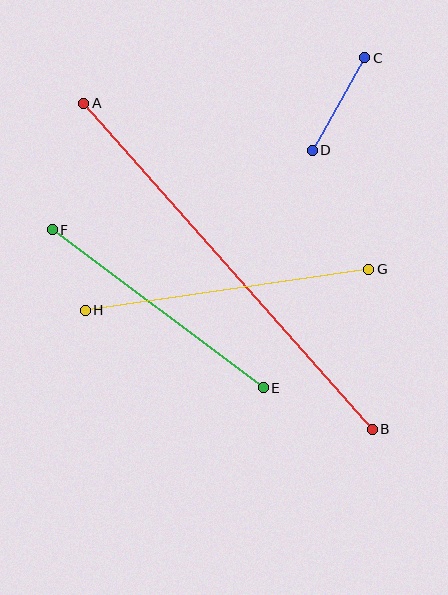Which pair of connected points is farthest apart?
Points A and B are farthest apart.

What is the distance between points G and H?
The distance is approximately 287 pixels.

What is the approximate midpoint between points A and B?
The midpoint is at approximately (228, 266) pixels.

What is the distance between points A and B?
The distance is approximately 436 pixels.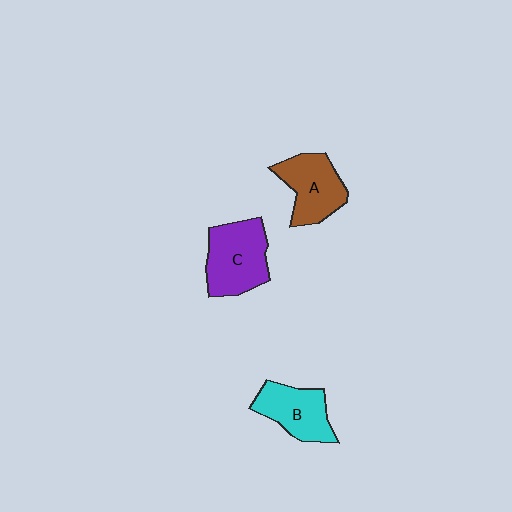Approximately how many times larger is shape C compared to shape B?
Approximately 1.2 times.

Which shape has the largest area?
Shape C (purple).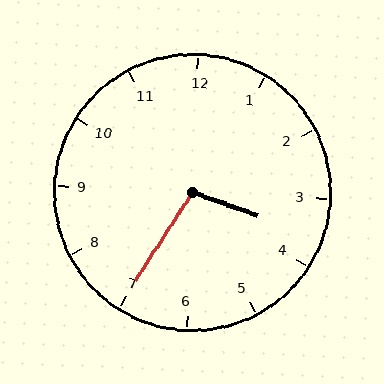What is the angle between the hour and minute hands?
Approximately 102 degrees.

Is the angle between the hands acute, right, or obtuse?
It is obtuse.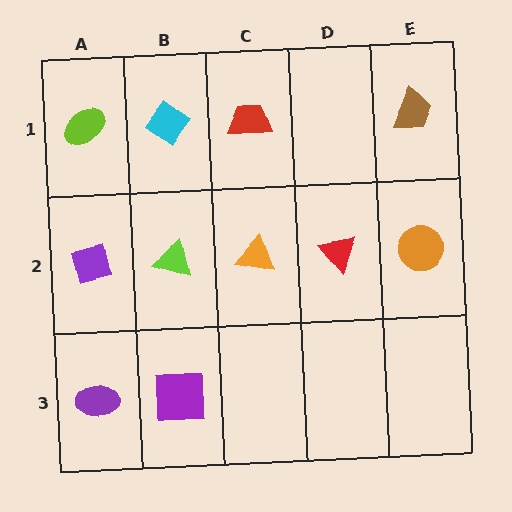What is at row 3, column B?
A purple square.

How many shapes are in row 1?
4 shapes.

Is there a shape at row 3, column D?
No, that cell is empty.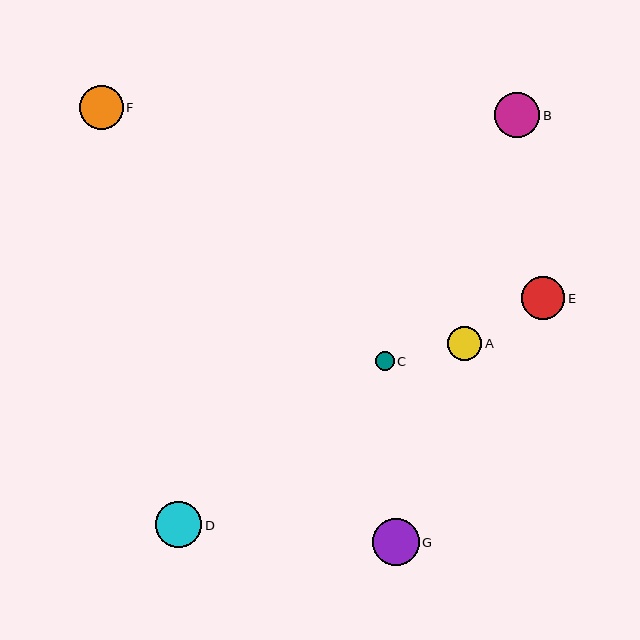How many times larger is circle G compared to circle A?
Circle G is approximately 1.4 times the size of circle A.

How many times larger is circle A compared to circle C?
Circle A is approximately 1.8 times the size of circle C.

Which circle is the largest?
Circle G is the largest with a size of approximately 47 pixels.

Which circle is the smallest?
Circle C is the smallest with a size of approximately 19 pixels.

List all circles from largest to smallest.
From largest to smallest: G, D, B, F, E, A, C.